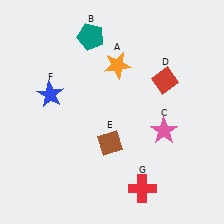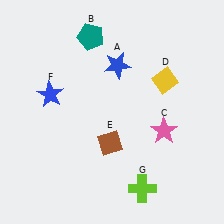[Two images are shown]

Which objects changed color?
A changed from orange to blue. D changed from red to yellow. G changed from red to lime.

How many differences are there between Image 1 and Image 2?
There are 3 differences between the two images.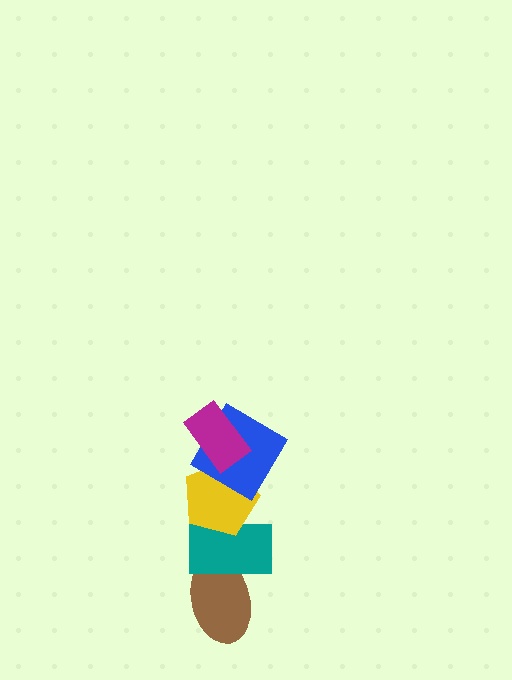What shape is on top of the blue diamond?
The magenta rectangle is on top of the blue diamond.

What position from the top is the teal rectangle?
The teal rectangle is 4th from the top.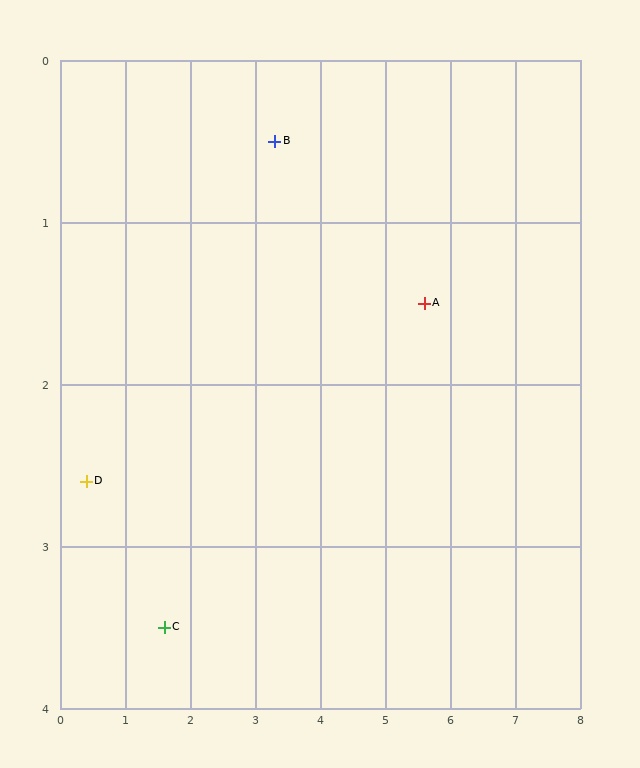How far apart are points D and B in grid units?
Points D and B are about 3.6 grid units apart.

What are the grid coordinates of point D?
Point D is at approximately (0.4, 2.6).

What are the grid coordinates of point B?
Point B is at approximately (3.3, 0.5).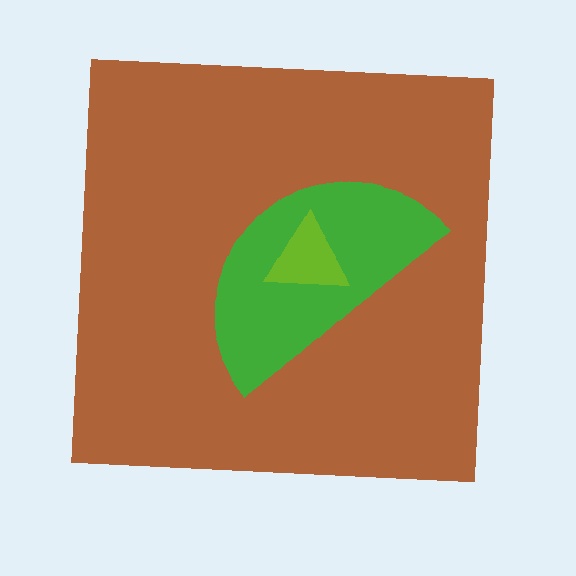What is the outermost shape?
The brown square.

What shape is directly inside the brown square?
The green semicircle.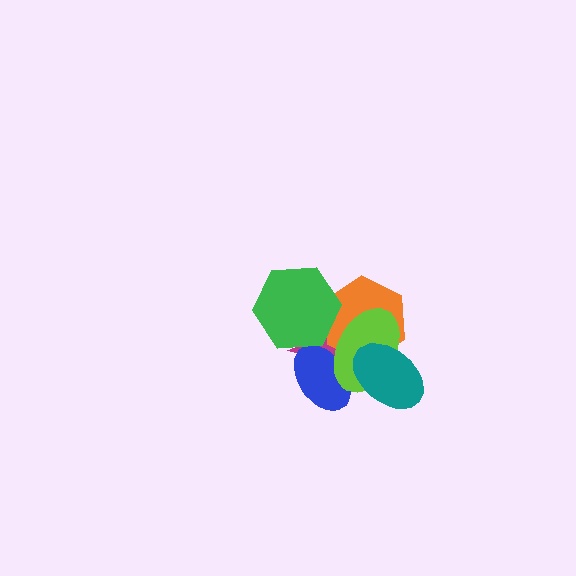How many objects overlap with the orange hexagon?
5 objects overlap with the orange hexagon.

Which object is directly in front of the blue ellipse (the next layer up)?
The lime ellipse is directly in front of the blue ellipse.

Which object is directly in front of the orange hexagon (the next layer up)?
The blue ellipse is directly in front of the orange hexagon.